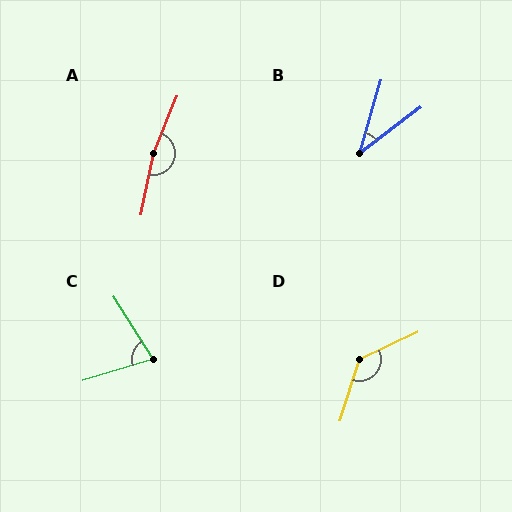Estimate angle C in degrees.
Approximately 74 degrees.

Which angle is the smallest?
B, at approximately 37 degrees.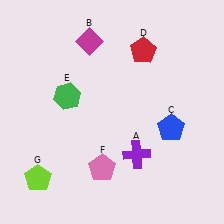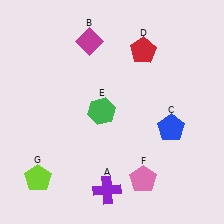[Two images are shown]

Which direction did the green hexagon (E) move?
The green hexagon (E) moved right.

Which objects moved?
The objects that moved are: the purple cross (A), the green hexagon (E), the pink pentagon (F).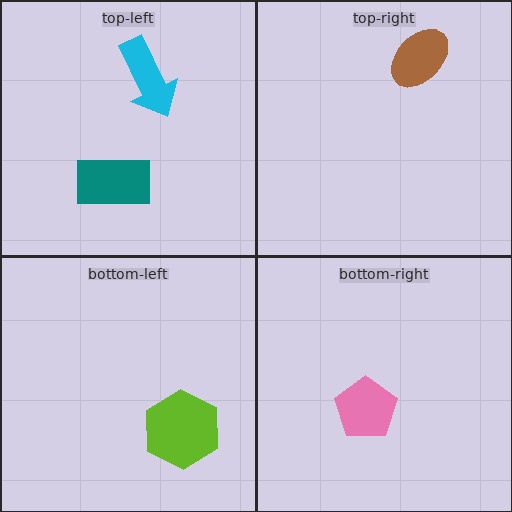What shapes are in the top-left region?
The teal rectangle, the cyan arrow.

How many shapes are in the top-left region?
2.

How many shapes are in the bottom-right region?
1.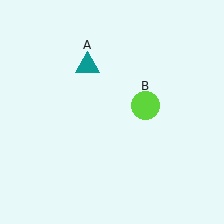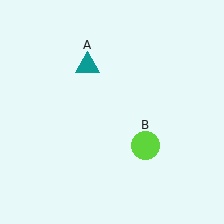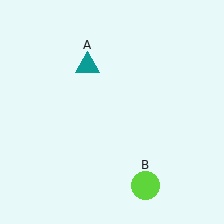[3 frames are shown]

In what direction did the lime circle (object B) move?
The lime circle (object B) moved down.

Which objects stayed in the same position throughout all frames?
Teal triangle (object A) remained stationary.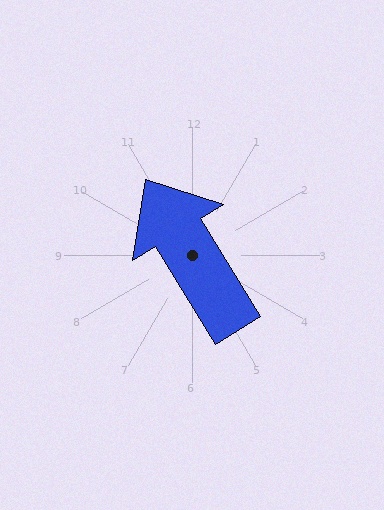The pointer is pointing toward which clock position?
Roughly 11 o'clock.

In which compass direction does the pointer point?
Northwest.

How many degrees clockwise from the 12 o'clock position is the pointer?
Approximately 328 degrees.